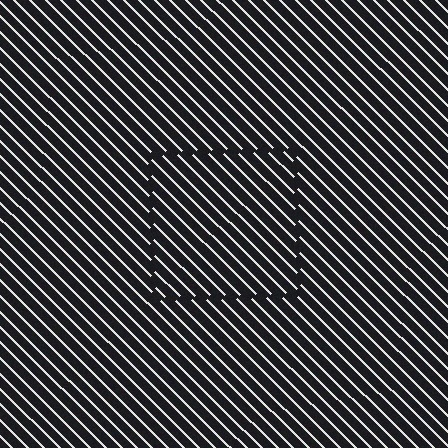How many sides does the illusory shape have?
4 sides — the line-ends trace a square.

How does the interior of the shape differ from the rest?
The interior of the shape contains the same grating, shifted by half a period — the contour is defined by the phase discontinuity where line-ends from the inner and outer gratings abut.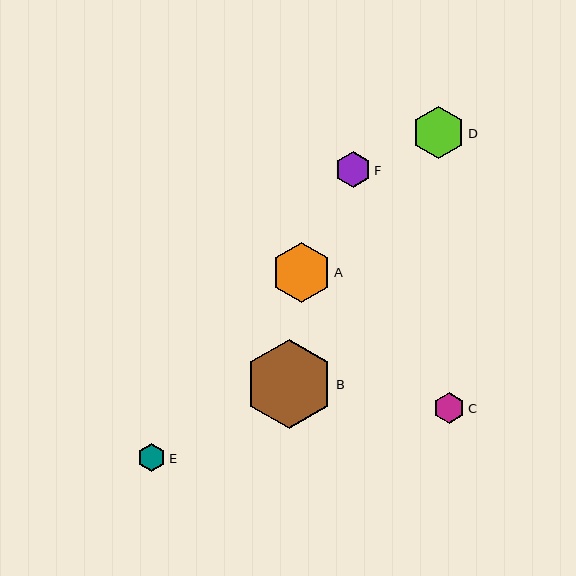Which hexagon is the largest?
Hexagon B is the largest with a size of approximately 88 pixels.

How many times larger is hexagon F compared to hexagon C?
Hexagon F is approximately 1.1 times the size of hexagon C.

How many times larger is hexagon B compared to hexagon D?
Hexagon B is approximately 1.7 times the size of hexagon D.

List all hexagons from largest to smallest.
From largest to smallest: B, A, D, F, C, E.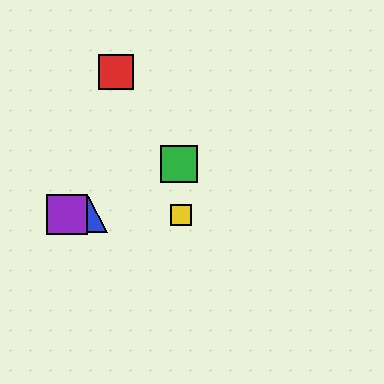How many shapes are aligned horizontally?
3 shapes (the blue triangle, the yellow square, the purple square) are aligned horizontally.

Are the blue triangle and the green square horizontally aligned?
No, the blue triangle is at y≈215 and the green square is at y≈164.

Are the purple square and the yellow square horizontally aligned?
Yes, both are at y≈215.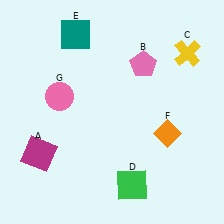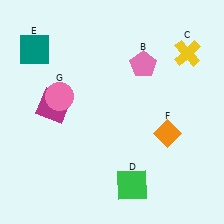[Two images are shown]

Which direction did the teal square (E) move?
The teal square (E) moved left.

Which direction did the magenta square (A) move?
The magenta square (A) moved up.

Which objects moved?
The objects that moved are: the magenta square (A), the teal square (E).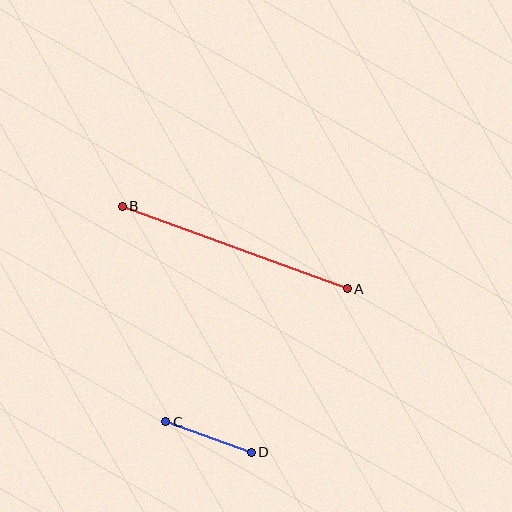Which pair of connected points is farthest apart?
Points A and B are farthest apart.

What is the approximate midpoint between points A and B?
The midpoint is at approximately (235, 248) pixels.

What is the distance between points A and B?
The distance is approximately 240 pixels.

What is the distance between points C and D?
The distance is approximately 91 pixels.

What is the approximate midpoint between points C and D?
The midpoint is at approximately (209, 437) pixels.